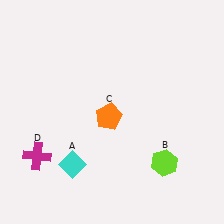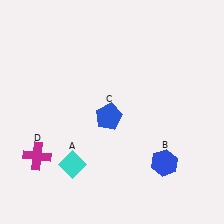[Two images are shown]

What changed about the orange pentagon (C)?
In Image 1, C is orange. In Image 2, it changed to blue.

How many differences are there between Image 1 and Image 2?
There are 2 differences between the two images.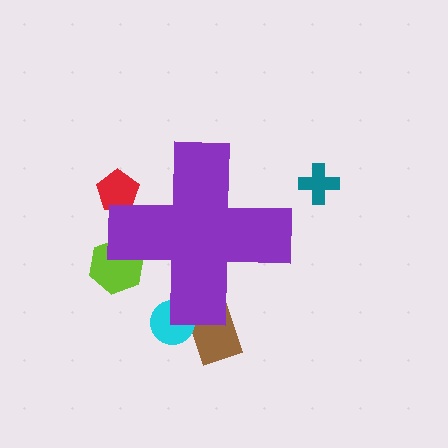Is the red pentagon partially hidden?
Yes, the red pentagon is partially hidden behind the purple cross.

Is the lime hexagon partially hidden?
Yes, the lime hexagon is partially hidden behind the purple cross.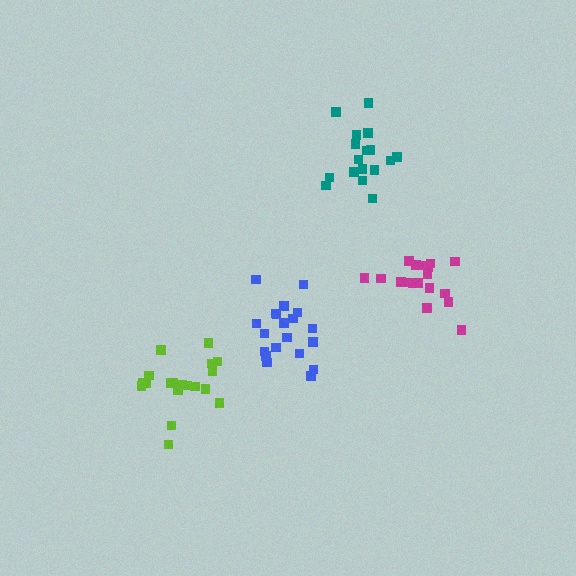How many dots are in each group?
Group 1: 17 dots, Group 2: 19 dots, Group 3: 20 dots, Group 4: 18 dots (74 total).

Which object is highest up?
The teal cluster is topmost.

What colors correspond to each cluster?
The clusters are colored: teal, lime, blue, magenta.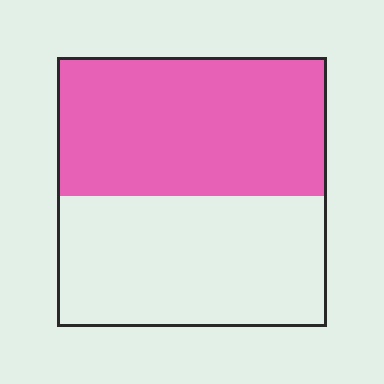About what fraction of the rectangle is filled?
About one half (1/2).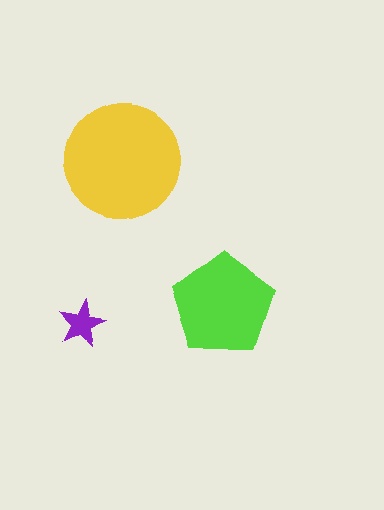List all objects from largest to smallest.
The yellow circle, the lime pentagon, the purple star.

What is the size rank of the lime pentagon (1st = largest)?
2nd.